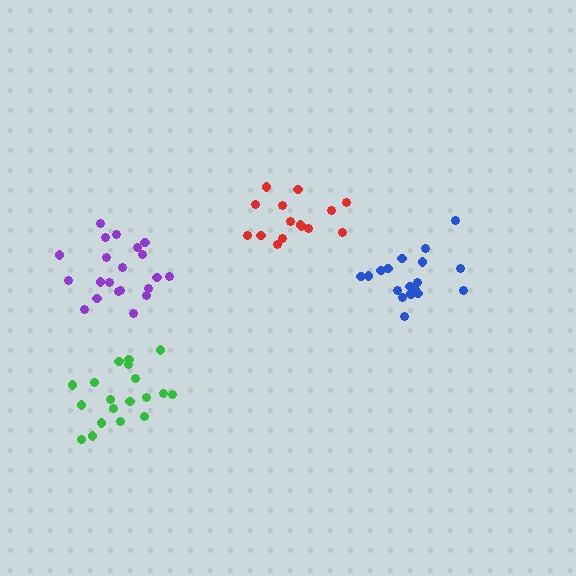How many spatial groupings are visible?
There are 4 spatial groupings.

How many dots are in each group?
Group 1: 15 dots, Group 2: 18 dots, Group 3: 21 dots, Group 4: 19 dots (73 total).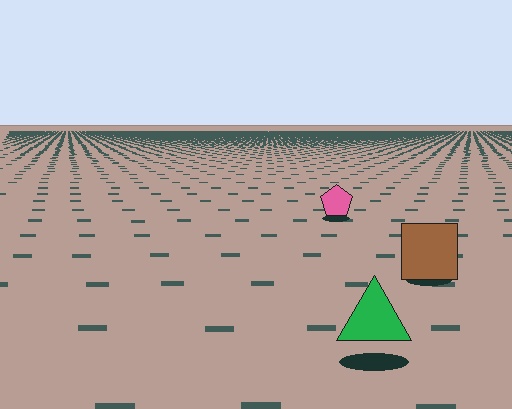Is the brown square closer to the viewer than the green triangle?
No. The green triangle is closer — you can tell from the texture gradient: the ground texture is coarser near it.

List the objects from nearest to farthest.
From nearest to farthest: the green triangle, the brown square, the pink pentagon.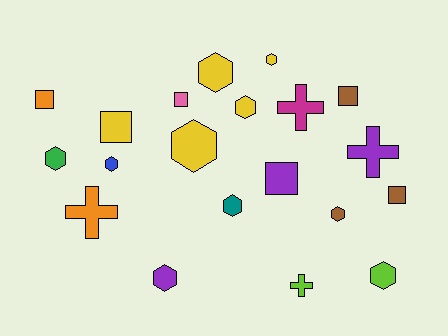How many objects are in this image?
There are 20 objects.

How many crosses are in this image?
There are 4 crosses.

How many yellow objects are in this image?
There are 5 yellow objects.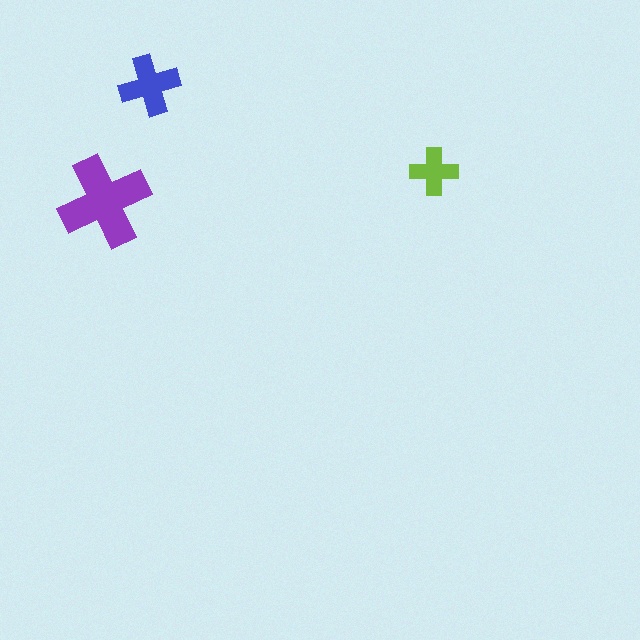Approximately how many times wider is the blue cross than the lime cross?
About 1.5 times wider.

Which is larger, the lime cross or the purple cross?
The purple one.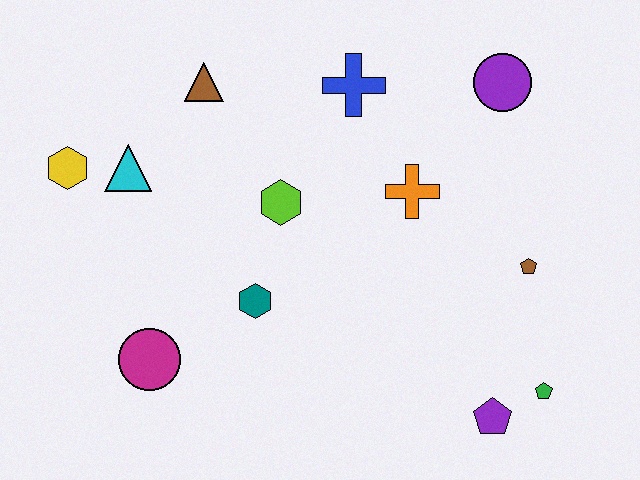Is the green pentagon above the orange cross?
No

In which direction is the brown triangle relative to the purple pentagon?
The brown triangle is above the purple pentagon.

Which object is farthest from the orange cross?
The yellow hexagon is farthest from the orange cross.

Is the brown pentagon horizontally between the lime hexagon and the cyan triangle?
No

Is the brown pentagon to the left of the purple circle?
No